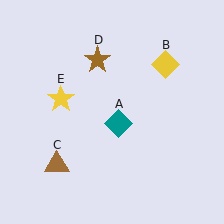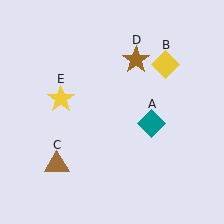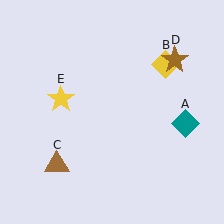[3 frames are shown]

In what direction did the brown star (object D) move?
The brown star (object D) moved right.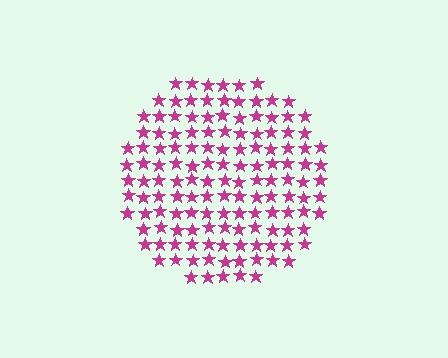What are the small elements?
The small elements are stars.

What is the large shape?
The large shape is a circle.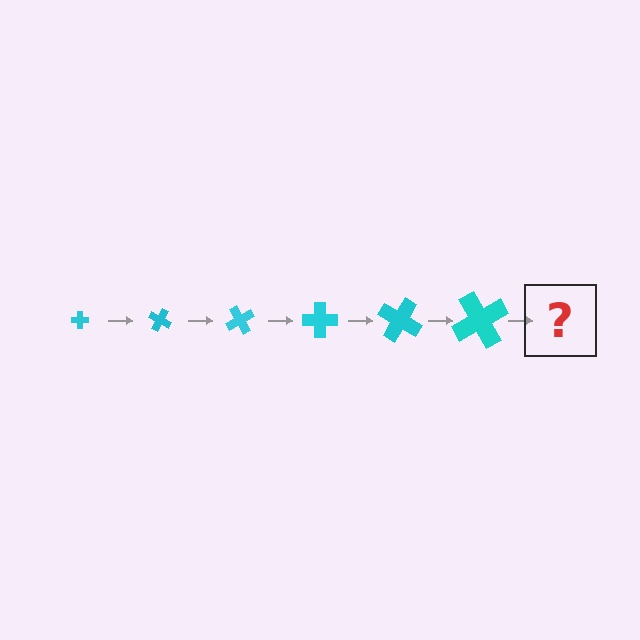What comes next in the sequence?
The next element should be a cross, larger than the previous one and rotated 180 degrees from the start.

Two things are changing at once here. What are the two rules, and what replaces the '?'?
The two rules are that the cross grows larger each step and it rotates 30 degrees each step. The '?' should be a cross, larger than the previous one and rotated 180 degrees from the start.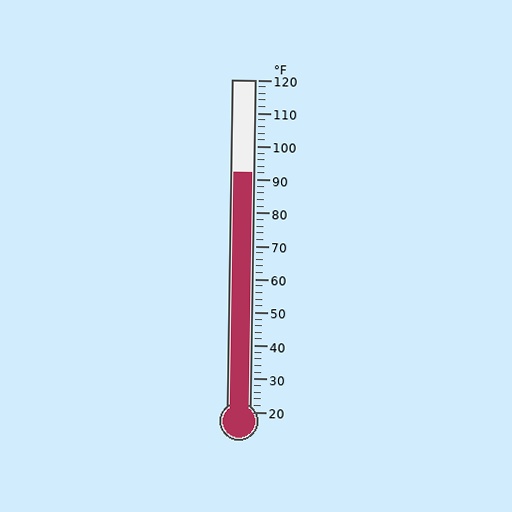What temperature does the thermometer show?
The thermometer shows approximately 92°F.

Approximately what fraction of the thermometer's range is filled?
The thermometer is filled to approximately 70% of its range.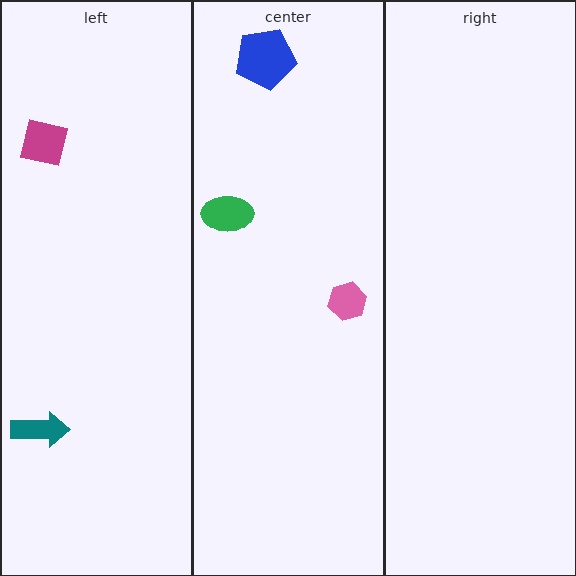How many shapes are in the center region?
3.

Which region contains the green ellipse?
The center region.